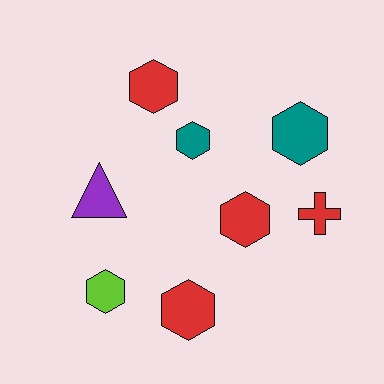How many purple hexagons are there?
There are no purple hexagons.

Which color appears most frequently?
Red, with 4 objects.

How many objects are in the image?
There are 8 objects.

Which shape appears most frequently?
Hexagon, with 6 objects.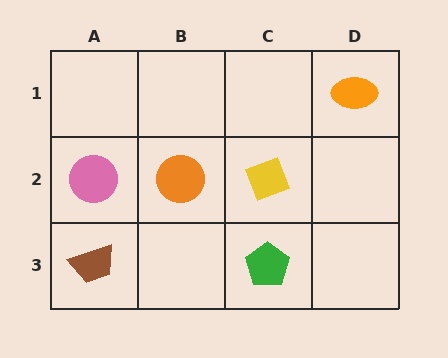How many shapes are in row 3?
2 shapes.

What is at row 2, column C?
A yellow diamond.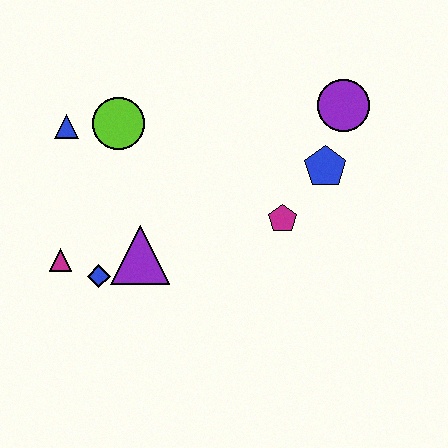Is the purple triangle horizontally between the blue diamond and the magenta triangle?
No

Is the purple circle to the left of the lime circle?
No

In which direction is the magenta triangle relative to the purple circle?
The magenta triangle is to the left of the purple circle.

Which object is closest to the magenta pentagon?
The blue pentagon is closest to the magenta pentagon.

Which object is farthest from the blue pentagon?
The magenta triangle is farthest from the blue pentagon.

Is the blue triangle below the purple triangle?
No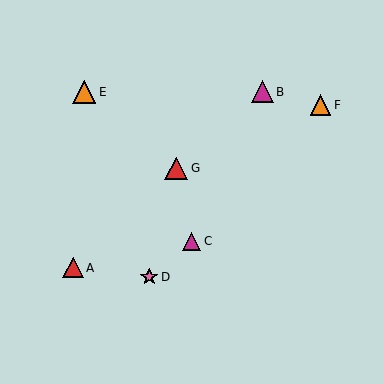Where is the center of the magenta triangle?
The center of the magenta triangle is at (192, 241).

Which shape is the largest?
The red triangle (labeled G) is the largest.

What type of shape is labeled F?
Shape F is an orange triangle.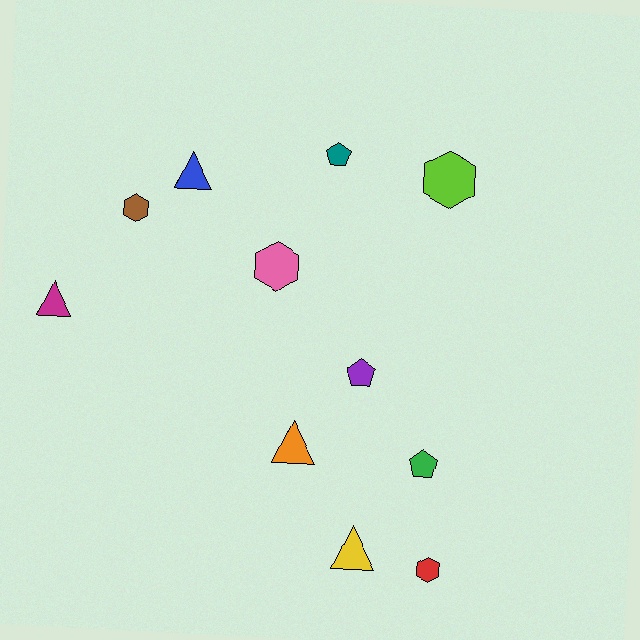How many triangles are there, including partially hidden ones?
There are 4 triangles.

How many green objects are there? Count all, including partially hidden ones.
There is 1 green object.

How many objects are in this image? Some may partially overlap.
There are 11 objects.